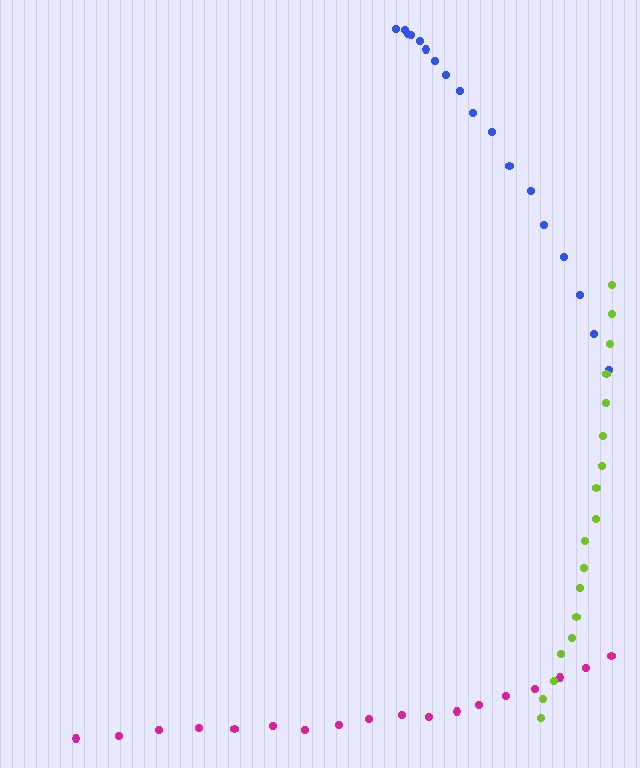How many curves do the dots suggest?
There are 3 distinct paths.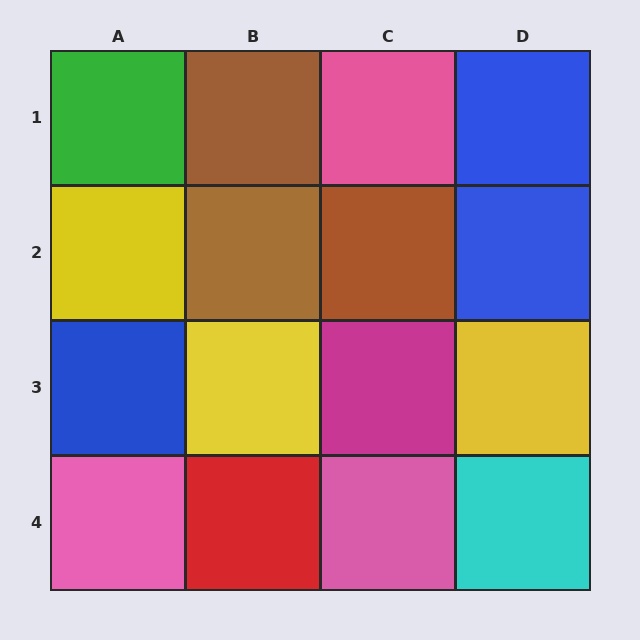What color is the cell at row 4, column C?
Pink.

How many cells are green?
1 cell is green.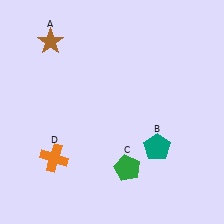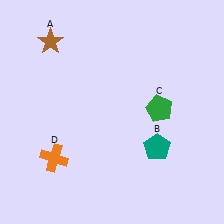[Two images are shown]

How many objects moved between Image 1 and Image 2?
1 object moved between the two images.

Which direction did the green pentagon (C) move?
The green pentagon (C) moved up.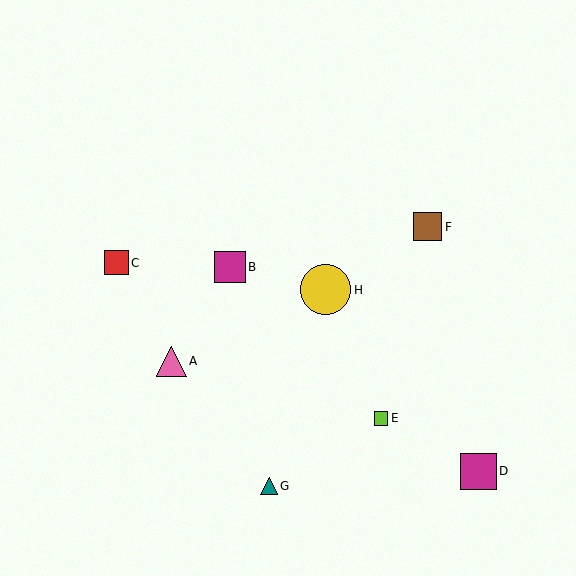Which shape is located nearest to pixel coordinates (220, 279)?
The magenta square (labeled B) at (230, 267) is nearest to that location.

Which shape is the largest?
The yellow circle (labeled H) is the largest.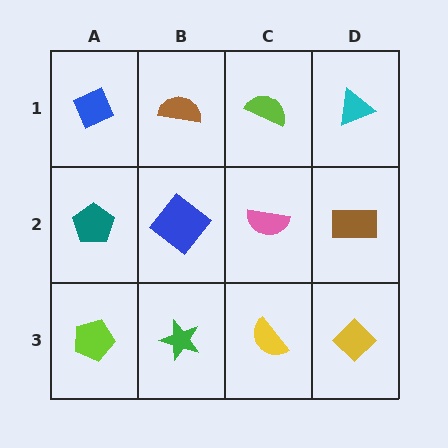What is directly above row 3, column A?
A teal pentagon.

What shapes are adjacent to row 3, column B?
A blue diamond (row 2, column B), a lime pentagon (row 3, column A), a yellow semicircle (row 3, column C).